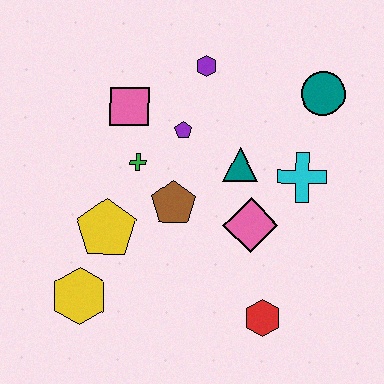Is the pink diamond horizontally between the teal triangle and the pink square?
No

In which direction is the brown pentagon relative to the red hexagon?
The brown pentagon is above the red hexagon.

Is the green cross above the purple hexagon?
No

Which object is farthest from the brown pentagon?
The teal circle is farthest from the brown pentagon.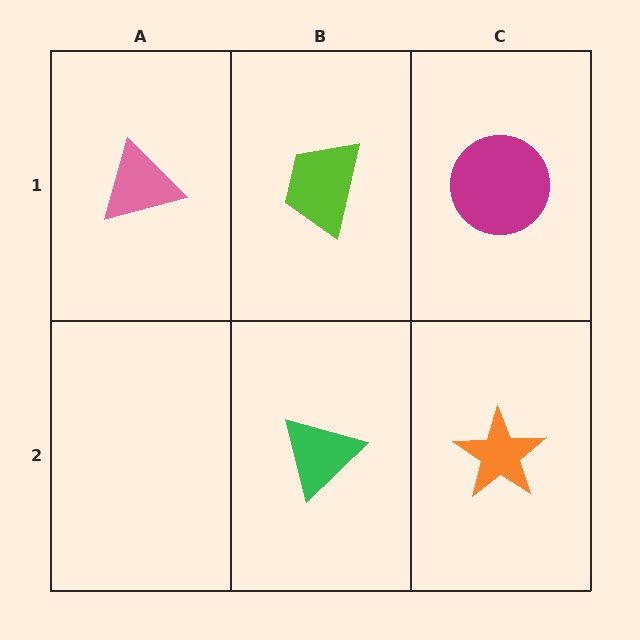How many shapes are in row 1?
3 shapes.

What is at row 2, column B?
A green triangle.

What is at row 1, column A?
A pink triangle.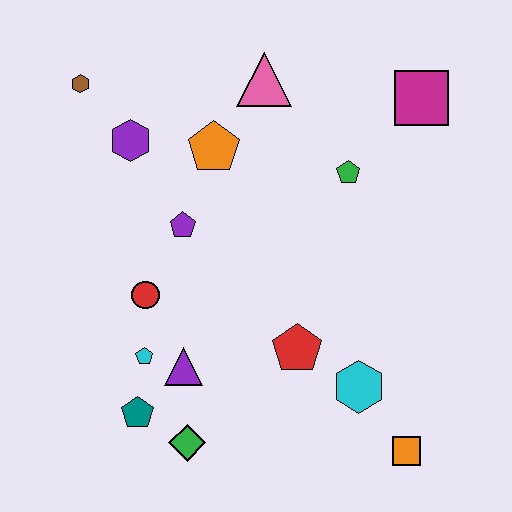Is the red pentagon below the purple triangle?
No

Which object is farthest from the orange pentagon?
The orange square is farthest from the orange pentagon.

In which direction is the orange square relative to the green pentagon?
The orange square is below the green pentagon.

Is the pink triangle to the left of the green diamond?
No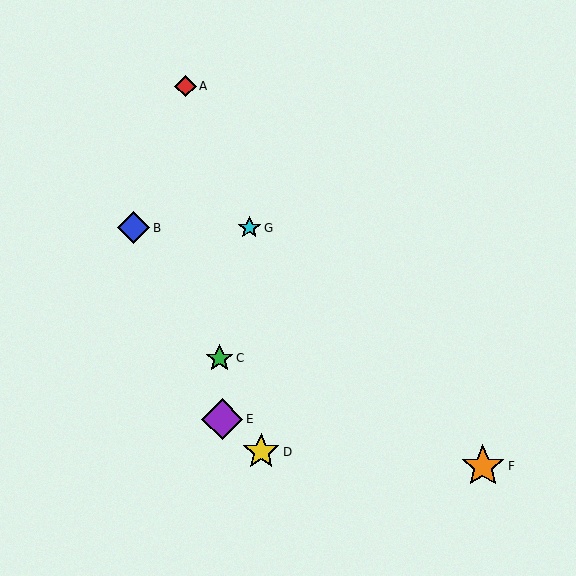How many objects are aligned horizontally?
2 objects (B, G) are aligned horizontally.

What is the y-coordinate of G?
Object G is at y≈228.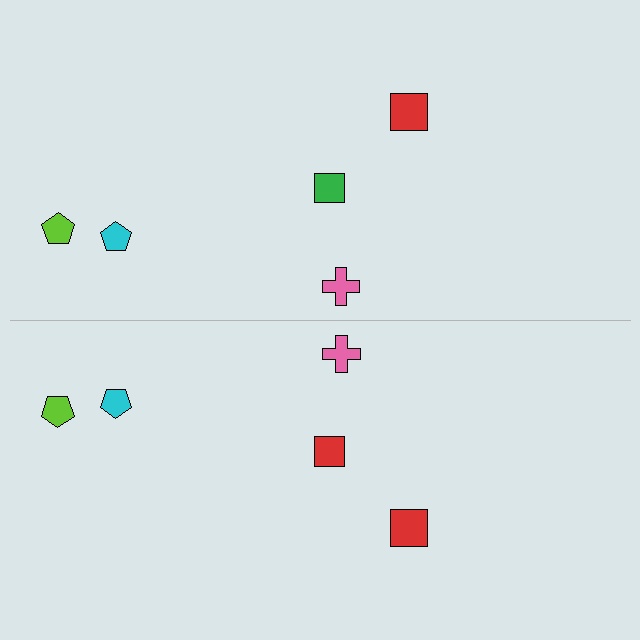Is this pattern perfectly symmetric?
No, the pattern is not perfectly symmetric. The red square on the bottom side breaks the symmetry — its mirror counterpart is green.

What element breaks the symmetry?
The red square on the bottom side breaks the symmetry — its mirror counterpart is green.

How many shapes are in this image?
There are 10 shapes in this image.